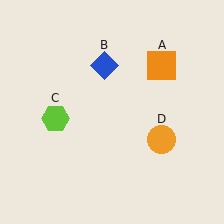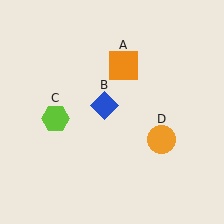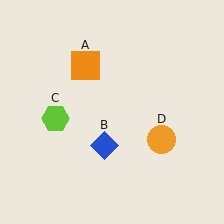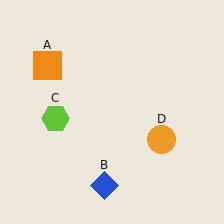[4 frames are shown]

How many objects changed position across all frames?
2 objects changed position: orange square (object A), blue diamond (object B).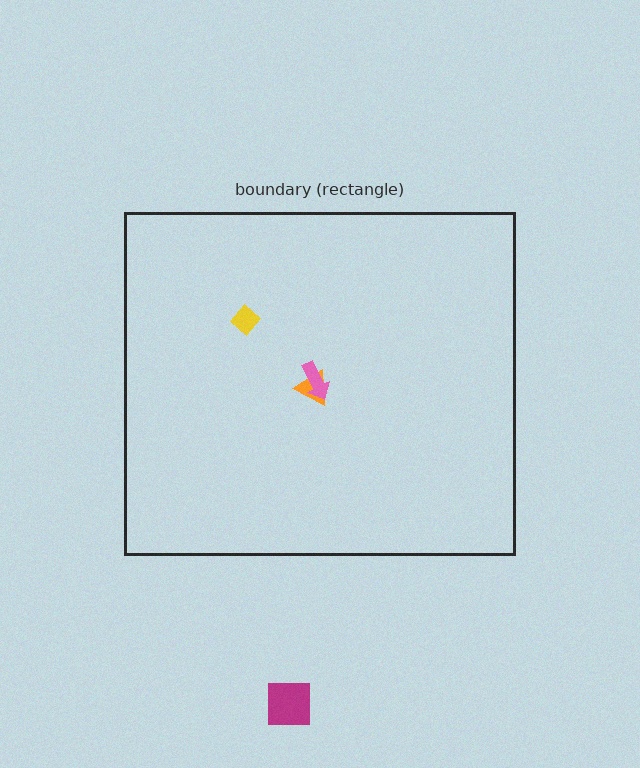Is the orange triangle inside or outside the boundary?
Inside.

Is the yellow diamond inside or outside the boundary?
Inside.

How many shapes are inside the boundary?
3 inside, 1 outside.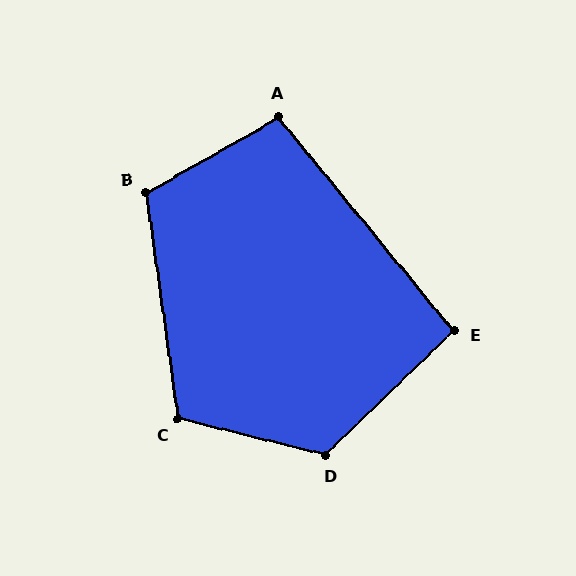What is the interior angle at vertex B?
Approximately 112 degrees (obtuse).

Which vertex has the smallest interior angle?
E, at approximately 95 degrees.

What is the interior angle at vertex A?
Approximately 100 degrees (obtuse).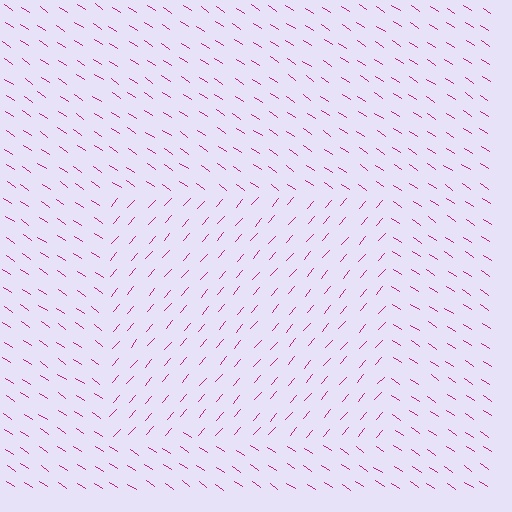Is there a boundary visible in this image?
Yes, there is a texture boundary formed by a change in line orientation.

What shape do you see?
I see a rectangle.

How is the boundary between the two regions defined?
The boundary is defined purely by a change in line orientation (approximately 83 degrees difference). All lines are the same color and thickness.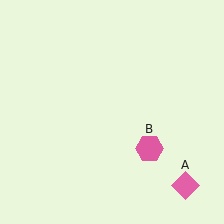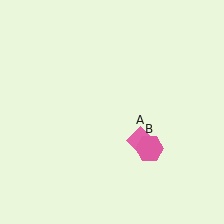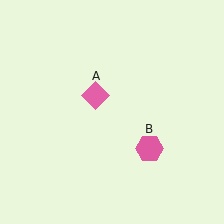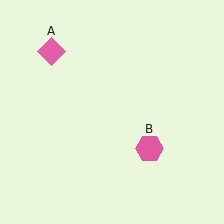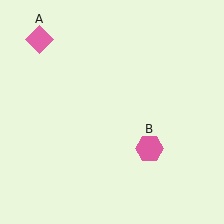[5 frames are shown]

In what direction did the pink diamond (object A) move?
The pink diamond (object A) moved up and to the left.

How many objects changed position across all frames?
1 object changed position: pink diamond (object A).